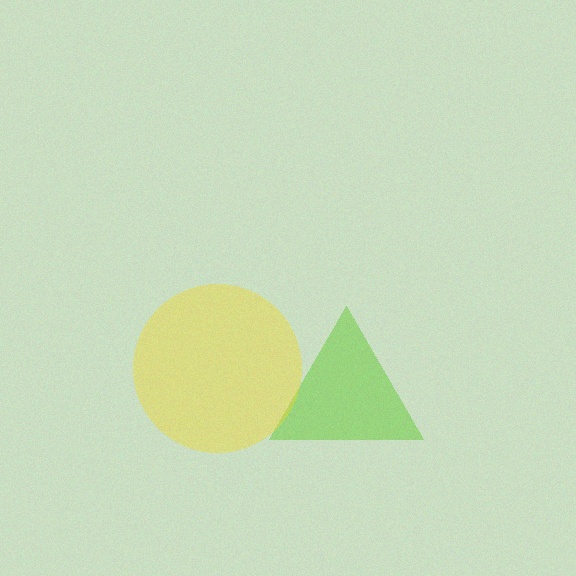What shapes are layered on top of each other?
The layered shapes are: a lime triangle, a yellow circle.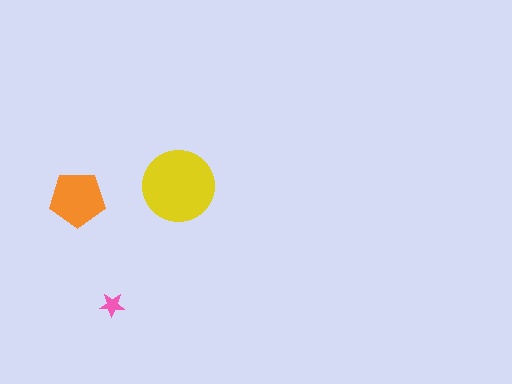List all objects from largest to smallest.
The yellow circle, the orange pentagon, the pink star.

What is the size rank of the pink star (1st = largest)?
3rd.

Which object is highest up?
The yellow circle is topmost.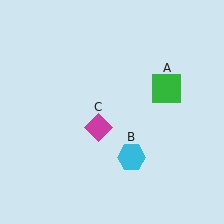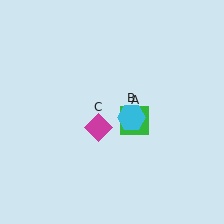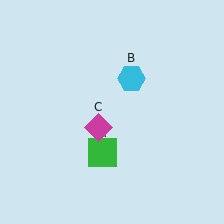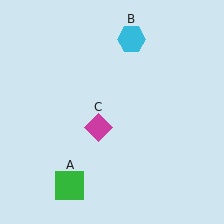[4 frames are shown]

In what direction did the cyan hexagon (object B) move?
The cyan hexagon (object B) moved up.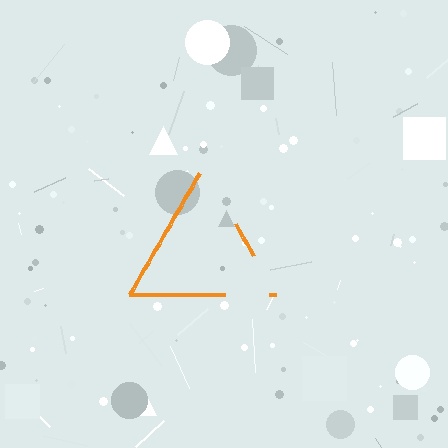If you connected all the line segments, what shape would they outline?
They would outline a triangle.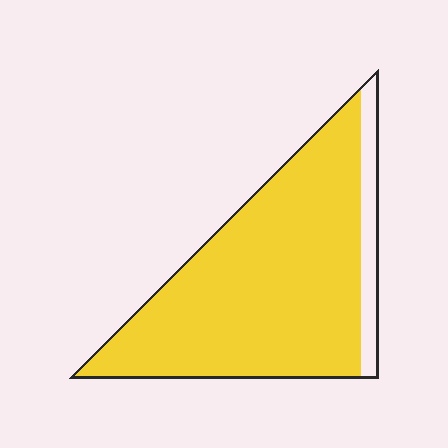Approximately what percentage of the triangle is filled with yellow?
Approximately 90%.